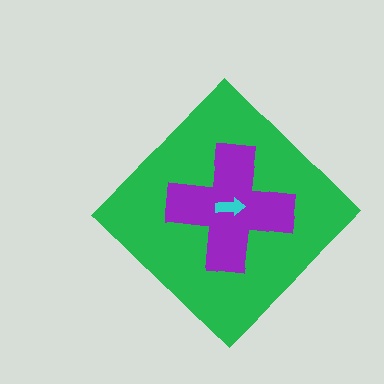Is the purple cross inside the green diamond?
Yes.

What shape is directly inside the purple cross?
The cyan arrow.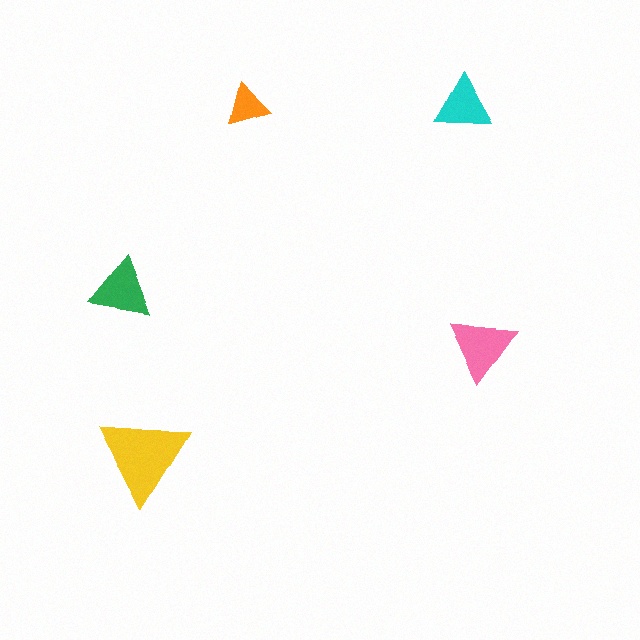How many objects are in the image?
There are 5 objects in the image.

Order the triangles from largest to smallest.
the yellow one, the pink one, the green one, the cyan one, the orange one.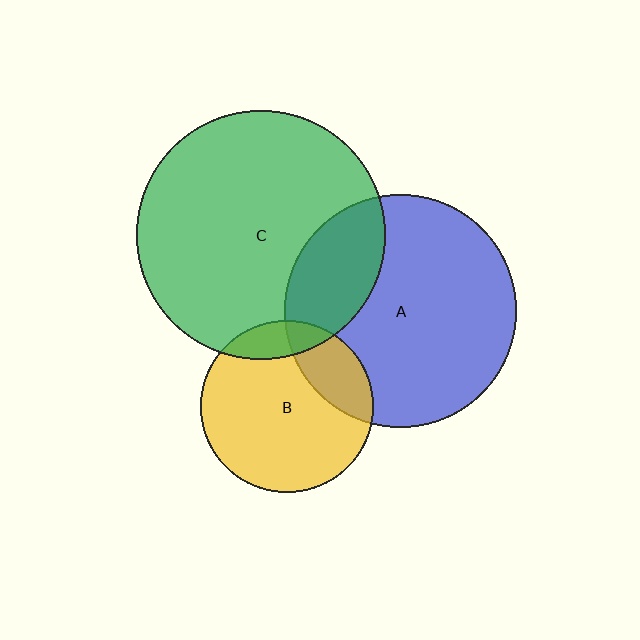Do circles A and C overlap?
Yes.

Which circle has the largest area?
Circle C (green).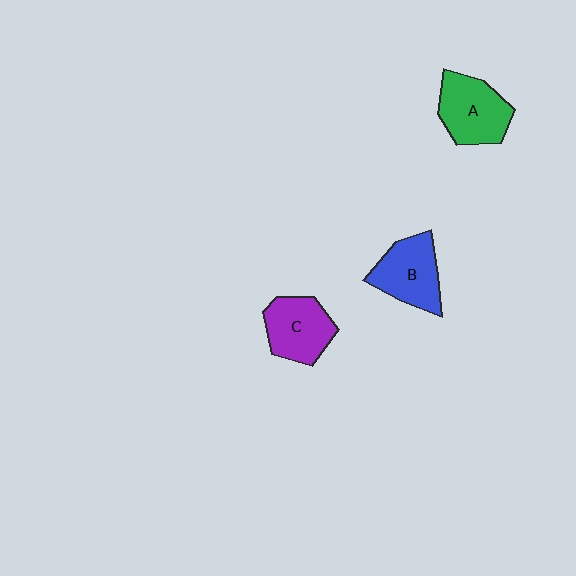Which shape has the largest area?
Shape A (green).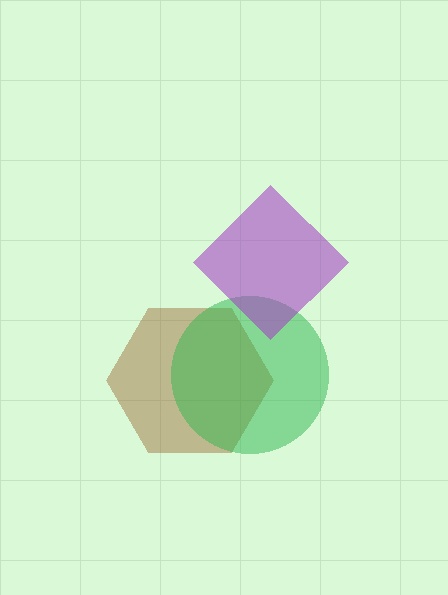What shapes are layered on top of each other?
The layered shapes are: a brown hexagon, a green circle, a purple diamond.